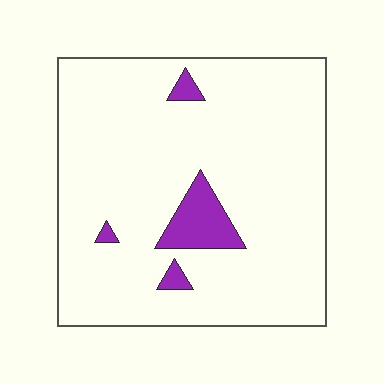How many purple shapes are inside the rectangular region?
4.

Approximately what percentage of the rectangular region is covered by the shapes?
Approximately 5%.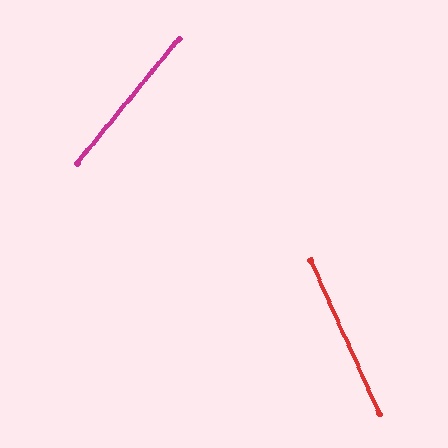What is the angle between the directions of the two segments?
Approximately 63 degrees.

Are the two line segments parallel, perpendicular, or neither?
Neither parallel nor perpendicular — they differ by about 63°.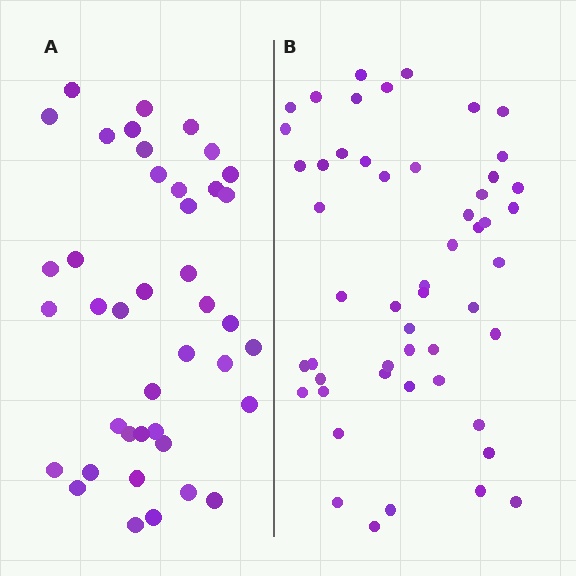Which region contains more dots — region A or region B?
Region B (the right region) has more dots.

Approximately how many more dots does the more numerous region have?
Region B has roughly 12 or so more dots than region A.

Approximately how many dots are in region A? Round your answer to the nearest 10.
About 40 dots. (The exact count is 41, which rounds to 40.)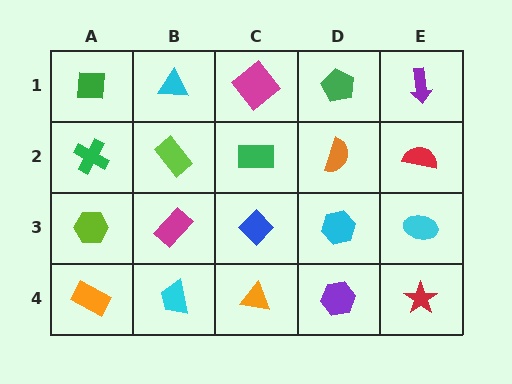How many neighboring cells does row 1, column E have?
2.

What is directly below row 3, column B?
A cyan trapezoid.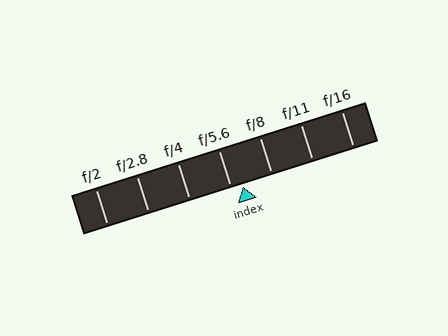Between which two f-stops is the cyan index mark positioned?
The index mark is between f/5.6 and f/8.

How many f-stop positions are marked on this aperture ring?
There are 7 f-stop positions marked.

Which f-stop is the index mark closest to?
The index mark is closest to f/5.6.